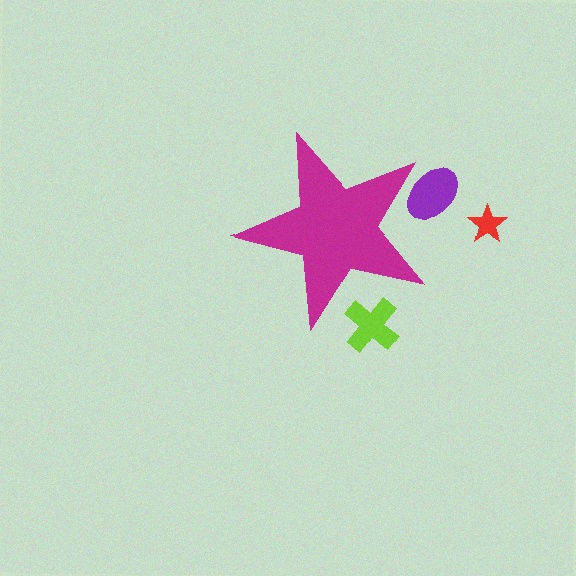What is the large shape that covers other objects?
A magenta star.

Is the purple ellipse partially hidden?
Yes, the purple ellipse is partially hidden behind the magenta star.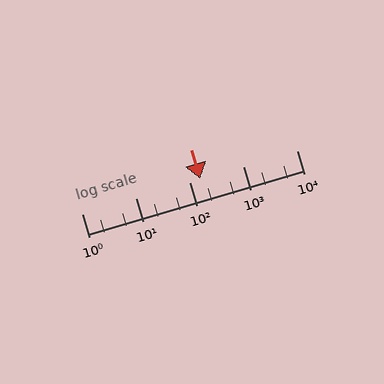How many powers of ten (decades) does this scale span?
The scale spans 4 decades, from 1 to 10000.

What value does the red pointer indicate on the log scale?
The pointer indicates approximately 160.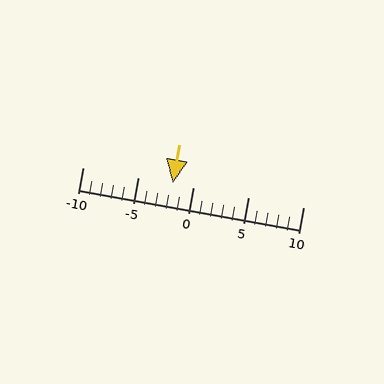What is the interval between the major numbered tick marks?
The major tick marks are spaced 5 units apart.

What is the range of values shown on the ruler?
The ruler shows values from -10 to 10.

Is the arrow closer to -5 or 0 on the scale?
The arrow is closer to 0.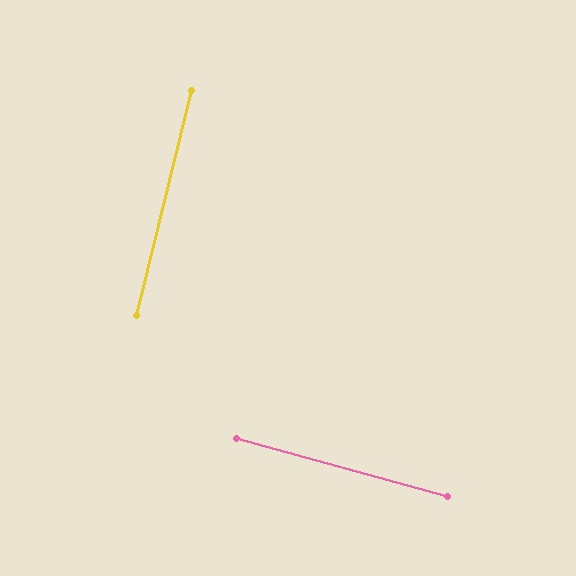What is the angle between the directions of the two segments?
Approximately 88 degrees.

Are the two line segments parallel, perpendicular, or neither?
Perpendicular — they meet at approximately 88°.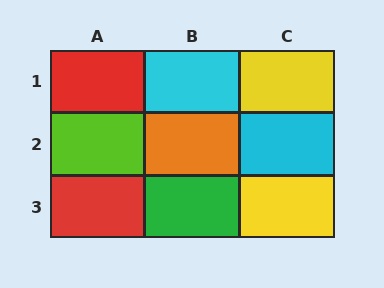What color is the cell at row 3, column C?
Yellow.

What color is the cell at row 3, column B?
Green.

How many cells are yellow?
2 cells are yellow.